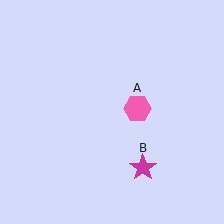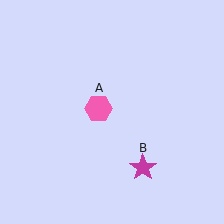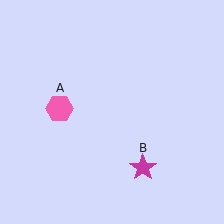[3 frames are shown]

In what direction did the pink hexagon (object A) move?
The pink hexagon (object A) moved left.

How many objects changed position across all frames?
1 object changed position: pink hexagon (object A).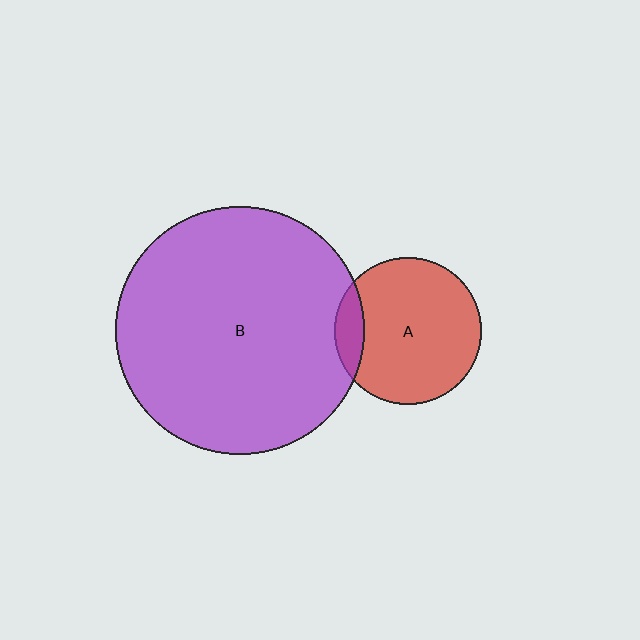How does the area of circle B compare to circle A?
Approximately 2.9 times.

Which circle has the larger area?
Circle B (purple).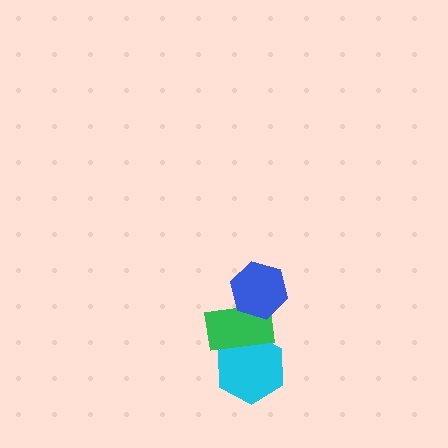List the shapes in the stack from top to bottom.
From top to bottom: the blue hexagon, the green rectangle, the cyan hexagon.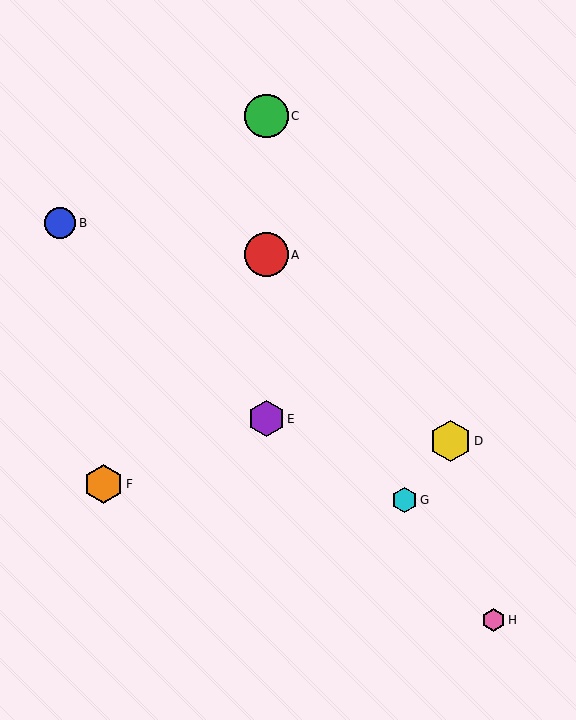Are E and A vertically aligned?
Yes, both are at x≈266.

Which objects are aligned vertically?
Objects A, C, E are aligned vertically.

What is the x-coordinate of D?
Object D is at x≈450.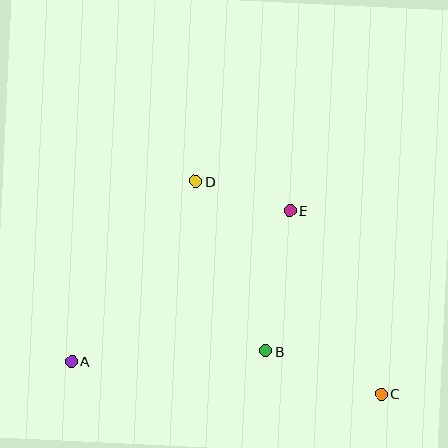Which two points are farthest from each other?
Points A and C are farthest from each other.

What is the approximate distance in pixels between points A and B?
The distance between A and B is approximately 194 pixels.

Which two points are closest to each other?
Points D and E are closest to each other.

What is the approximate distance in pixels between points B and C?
The distance between B and C is approximately 124 pixels.